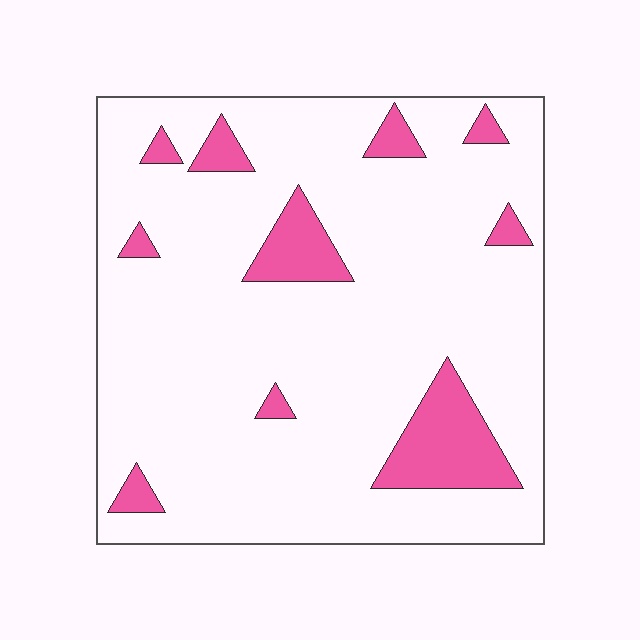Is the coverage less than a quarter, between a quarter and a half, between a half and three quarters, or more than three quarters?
Less than a quarter.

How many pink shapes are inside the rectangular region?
10.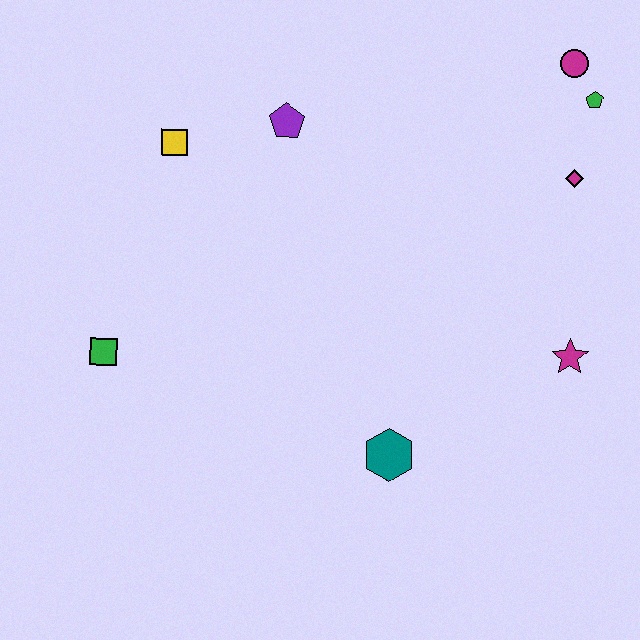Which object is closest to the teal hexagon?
The magenta star is closest to the teal hexagon.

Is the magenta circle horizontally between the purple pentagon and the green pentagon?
Yes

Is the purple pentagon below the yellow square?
No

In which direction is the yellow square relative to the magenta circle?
The yellow square is to the left of the magenta circle.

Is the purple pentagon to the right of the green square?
Yes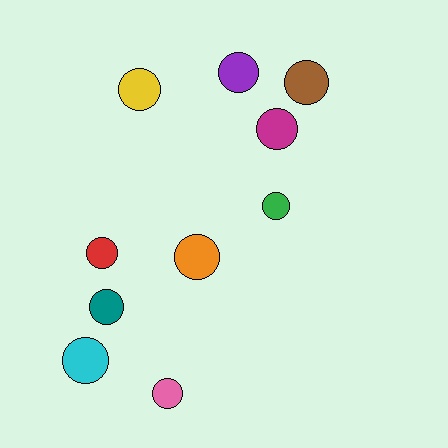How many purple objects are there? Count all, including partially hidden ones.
There is 1 purple object.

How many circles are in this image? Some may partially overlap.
There are 10 circles.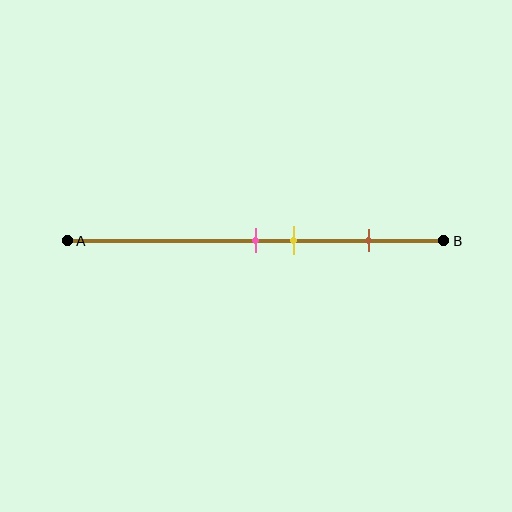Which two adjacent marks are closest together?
The pink and yellow marks are the closest adjacent pair.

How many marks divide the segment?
There are 3 marks dividing the segment.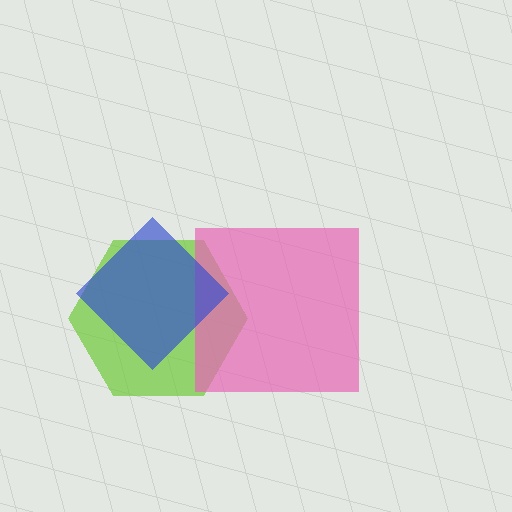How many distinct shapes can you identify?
There are 3 distinct shapes: a lime hexagon, a pink square, a blue diamond.